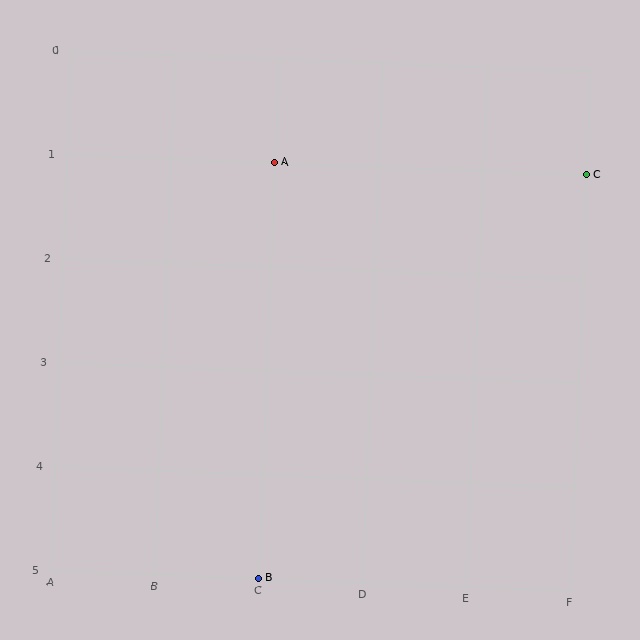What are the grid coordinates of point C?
Point C is at grid coordinates (F, 1).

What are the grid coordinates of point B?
Point B is at grid coordinates (C, 5).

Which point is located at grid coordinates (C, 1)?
Point A is at (C, 1).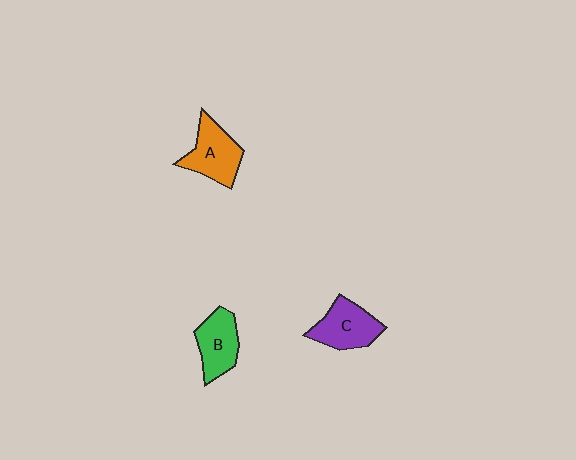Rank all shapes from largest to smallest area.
From largest to smallest: A (orange), C (purple), B (green).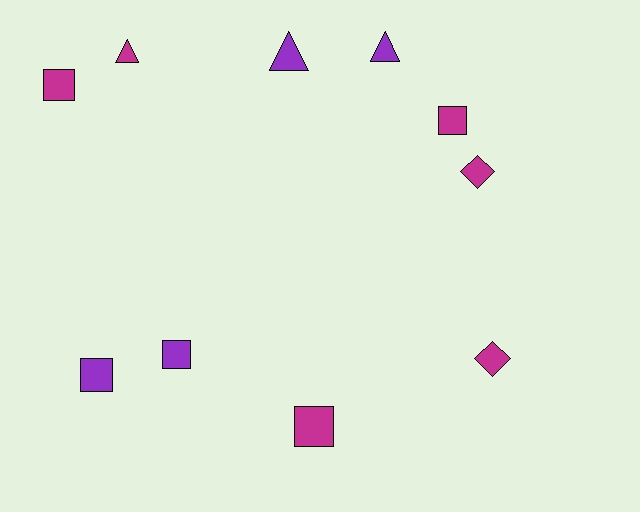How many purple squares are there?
There are 2 purple squares.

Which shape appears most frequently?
Square, with 5 objects.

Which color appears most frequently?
Magenta, with 6 objects.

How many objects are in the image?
There are 10 objects.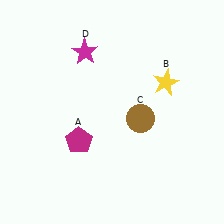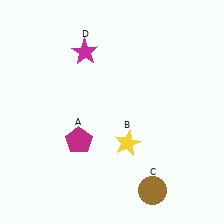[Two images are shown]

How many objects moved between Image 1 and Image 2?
2 objects moved between the two images.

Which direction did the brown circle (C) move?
The brown circle (C) moved down.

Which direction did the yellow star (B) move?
The yellow star (B) moved down.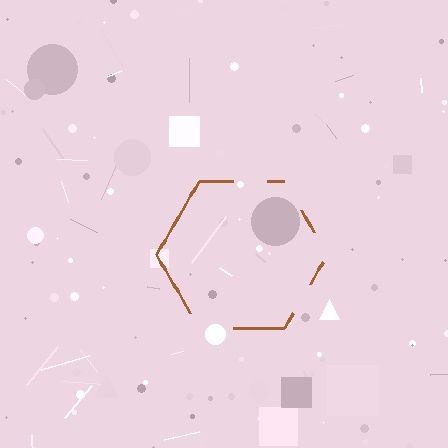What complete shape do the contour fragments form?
The contour fragments form a hexagon.